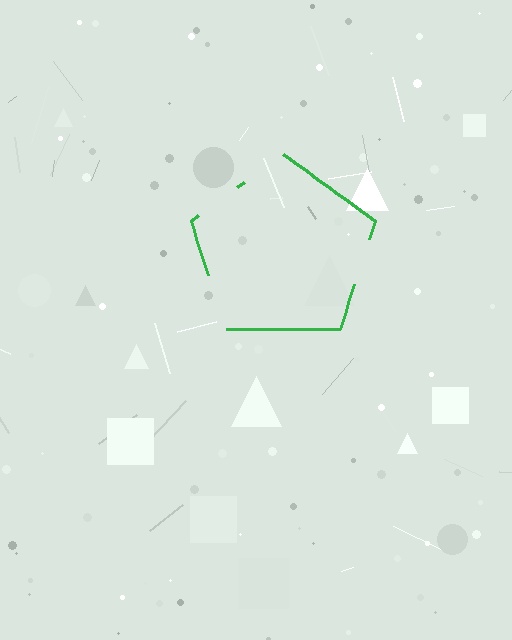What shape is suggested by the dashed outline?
The dashed outline suggests a pentagon.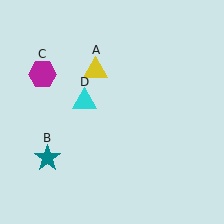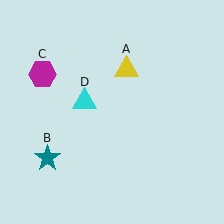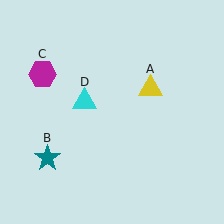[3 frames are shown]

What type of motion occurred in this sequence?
The yellow triangle (object A) rotated clockwise around the center of the scene.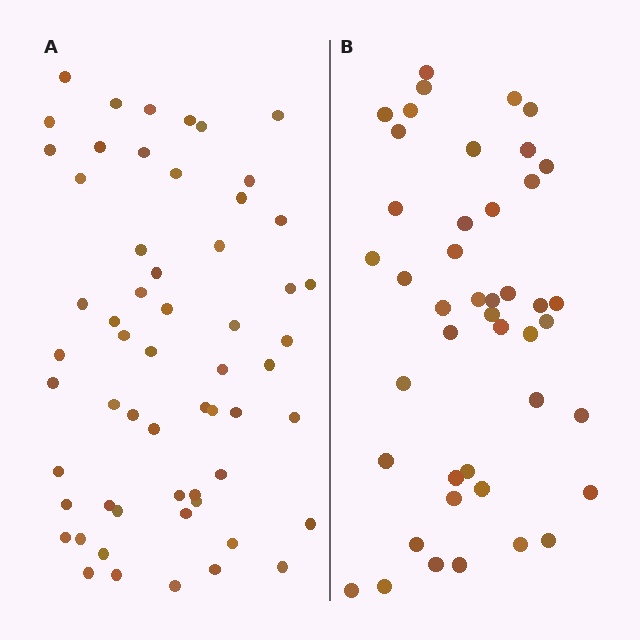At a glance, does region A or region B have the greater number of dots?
Region A (the left region) has more dots.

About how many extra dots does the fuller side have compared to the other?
Region A has approximately 15 more dots than region B.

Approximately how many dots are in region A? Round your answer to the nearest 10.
About 60 dots. (The exact count is 58, which rounds to 60.)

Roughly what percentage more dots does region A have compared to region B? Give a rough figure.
About 30% more.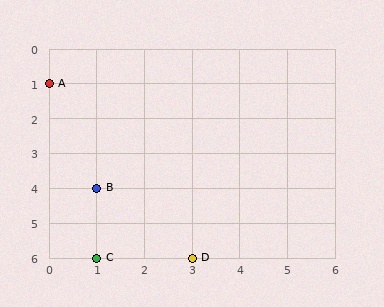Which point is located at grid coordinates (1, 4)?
Point B is at (1, 4).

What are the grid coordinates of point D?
Point D is at grid coordinates (3, 6).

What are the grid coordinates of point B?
Point B is at grid coordinates (1, 4).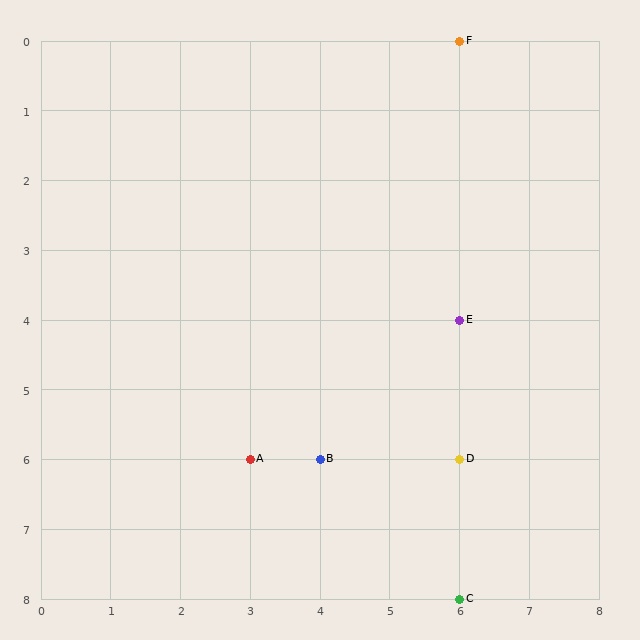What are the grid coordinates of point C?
Point C is at grid coordinates (6, 8).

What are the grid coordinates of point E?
Point E is at grid coordinates (6, 4).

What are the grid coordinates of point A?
Point A is at grid coordinates (3, 6).